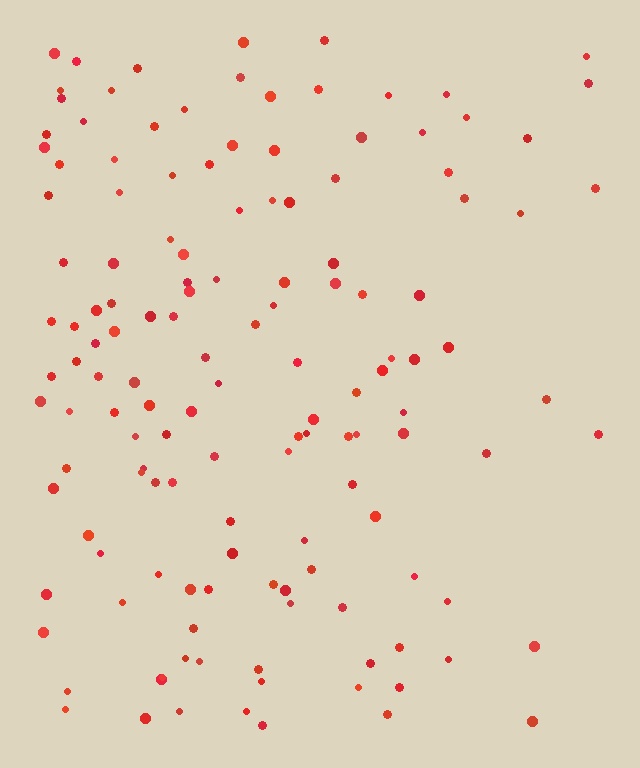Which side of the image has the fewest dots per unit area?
The right.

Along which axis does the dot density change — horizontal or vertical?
Horizontal.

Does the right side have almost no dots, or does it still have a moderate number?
Still a moderate number, just noticeably fewer than the left.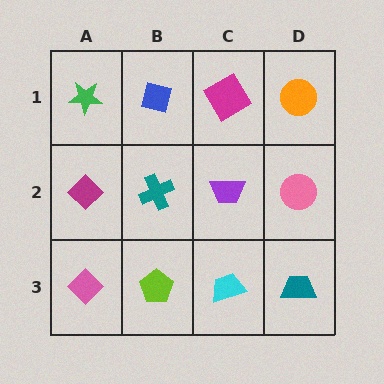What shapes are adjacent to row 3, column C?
A purple trapezoid (row 2, column C), a lime pentagon (row 3, column B), a teal trapezoid (row 3, column D).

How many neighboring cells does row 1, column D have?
2.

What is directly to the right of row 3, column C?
A teal trapezoid.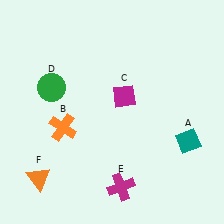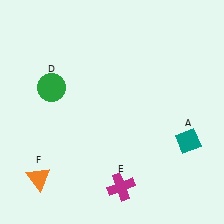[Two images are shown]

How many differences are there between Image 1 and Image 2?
There are 2 differences between the two images.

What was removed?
The orange cross (B), the magenta diamond (C) were removed in Image 2.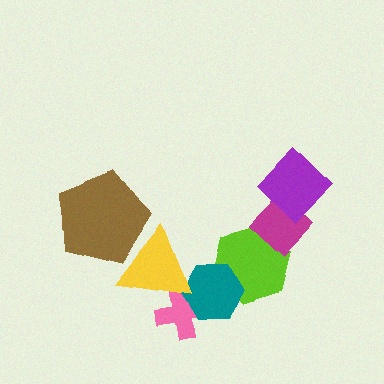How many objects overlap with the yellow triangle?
3 objects overlap with the yellow triangle.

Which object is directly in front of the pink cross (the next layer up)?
The teal hexagon is directly in front of the pink cross.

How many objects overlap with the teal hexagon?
3 objects overlap with the teal hexagon.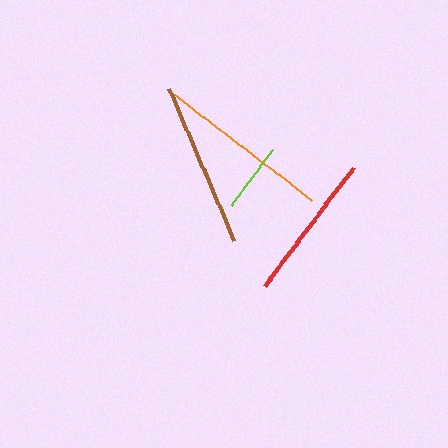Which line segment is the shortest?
The lime line is the shortest at approximately 70 pixels.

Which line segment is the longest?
The orange line is the longest at approximately 176 pixels.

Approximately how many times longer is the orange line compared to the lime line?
The orange line is approximately 2.5 times the length of the lime line.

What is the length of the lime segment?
The lime segment is approximately 70 pixels long.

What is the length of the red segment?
The red segment is approximately 148 pixels long.